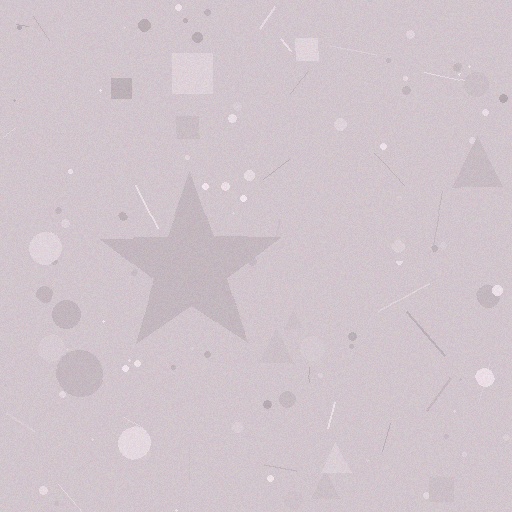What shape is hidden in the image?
A star is hidden in the image.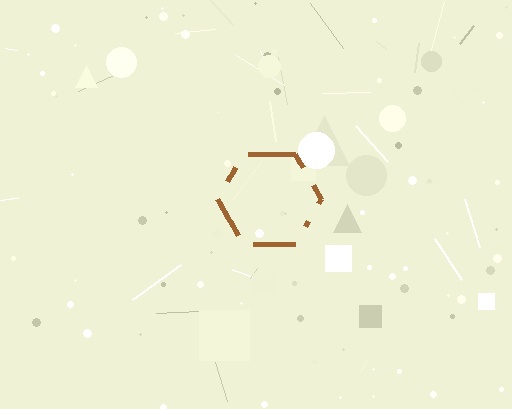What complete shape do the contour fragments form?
The contour fragments form a hexagon.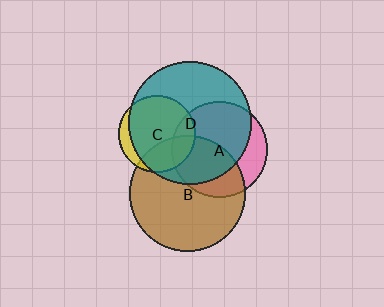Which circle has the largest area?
Circle D (teal).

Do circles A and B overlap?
Yes.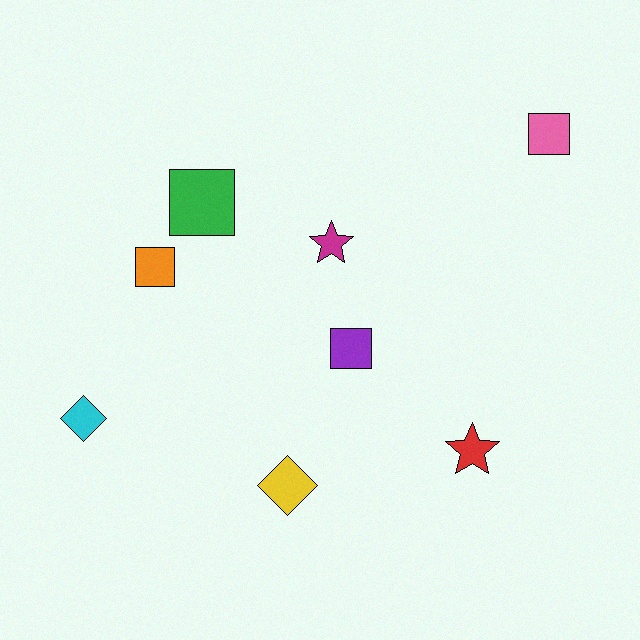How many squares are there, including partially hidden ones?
There are 4 squares.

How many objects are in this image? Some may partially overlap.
There are 8 objects.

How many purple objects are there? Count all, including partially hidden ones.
There is 1 purple object.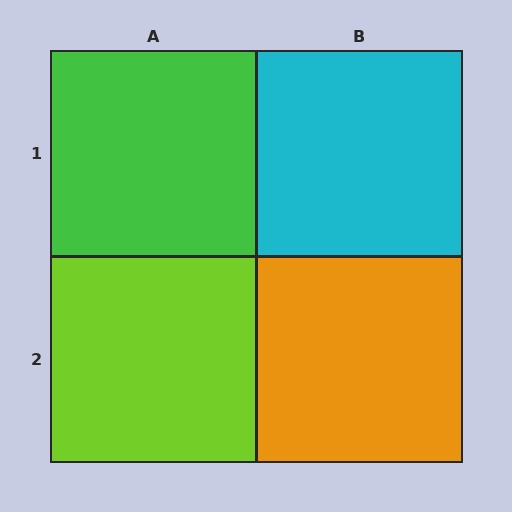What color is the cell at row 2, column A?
Lime.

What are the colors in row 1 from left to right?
Green, cyan.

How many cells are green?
1 cell is green.